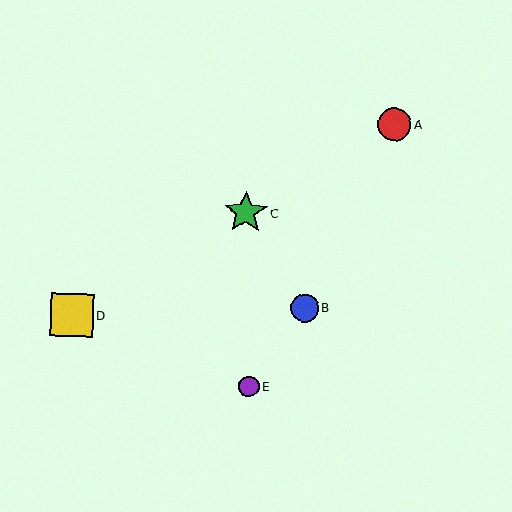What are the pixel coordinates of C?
Object C is at (246, 213).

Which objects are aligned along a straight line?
Objects A, C, D are aligned along a straight line.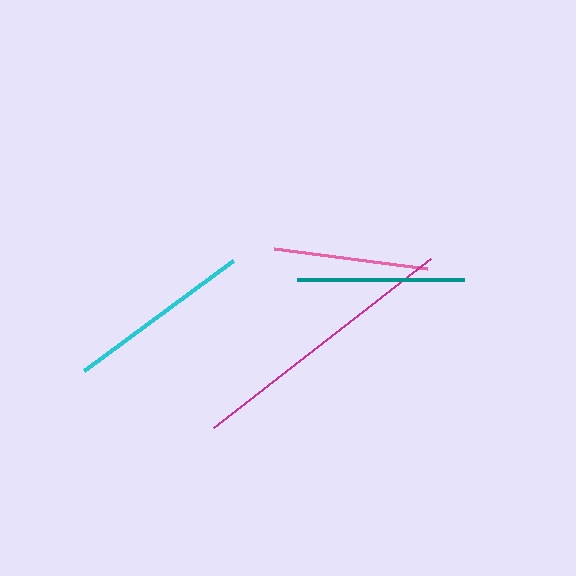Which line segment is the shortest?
The pink line is the shortest at approximately 155 pixels.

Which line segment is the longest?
The magenta line is the longest at approximately 275 pixels.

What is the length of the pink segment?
The pink segment is approximately 155 pixels long.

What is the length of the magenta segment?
The magenta segment is approximately 275 pixels long.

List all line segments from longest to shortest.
From longest to shortest: magenta, cyan, teal, pink.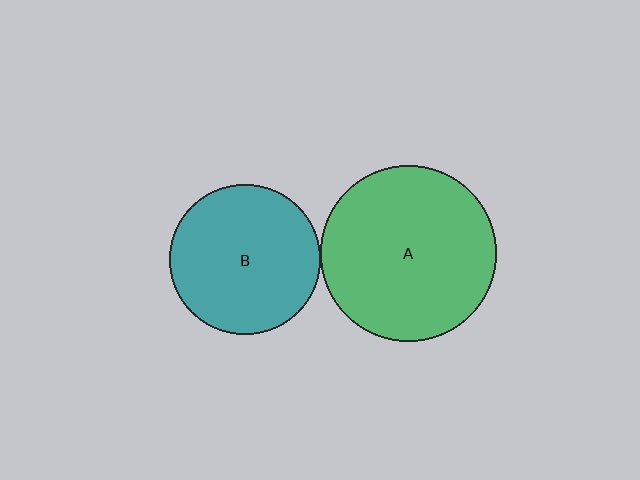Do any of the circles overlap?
No, none of the circles overlap.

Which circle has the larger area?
Circle A (green).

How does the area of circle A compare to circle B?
Approximately 1.4 times.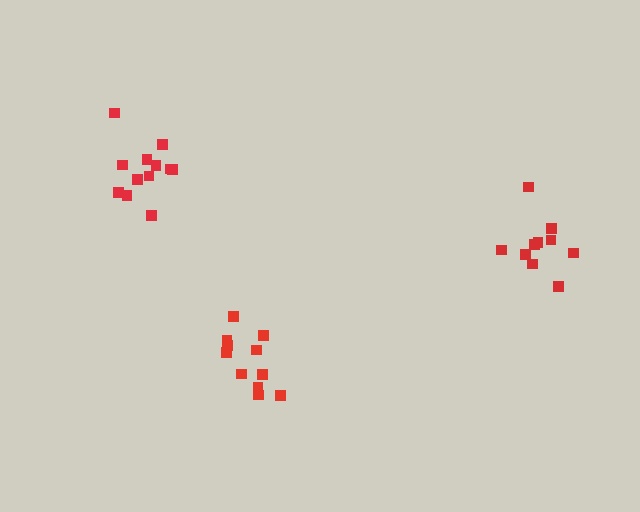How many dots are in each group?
Group 1: 12 dots, Group 2: 10 dots, Group 3: 11 dots (33 total).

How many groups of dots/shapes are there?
There are 3 groups.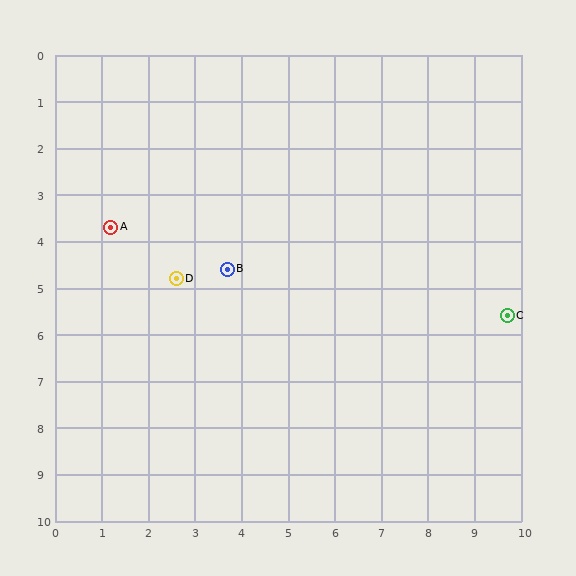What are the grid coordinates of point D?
Point D is at approximately (2.6, 4.8).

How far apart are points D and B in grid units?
Points D and B are about 1.1 grid units apart.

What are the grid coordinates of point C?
Point C is at approximately (9.7, 5.6).